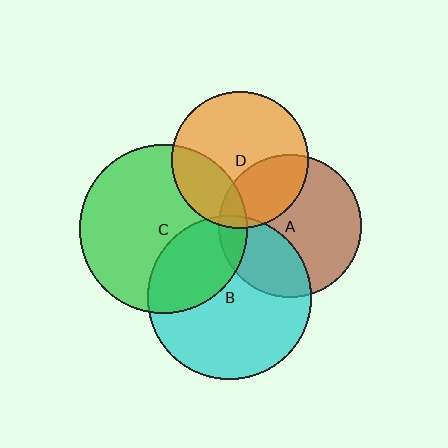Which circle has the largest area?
Circle C (green).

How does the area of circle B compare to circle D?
Approximately 1.4 times.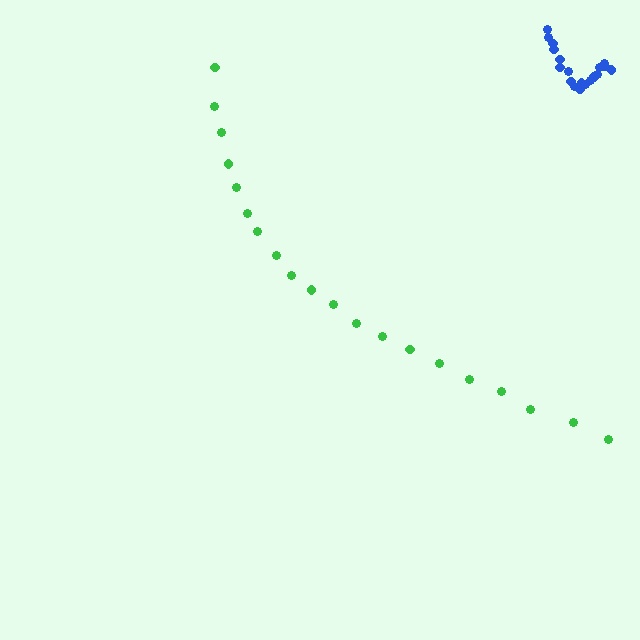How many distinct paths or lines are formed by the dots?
There are 2 distinct paths.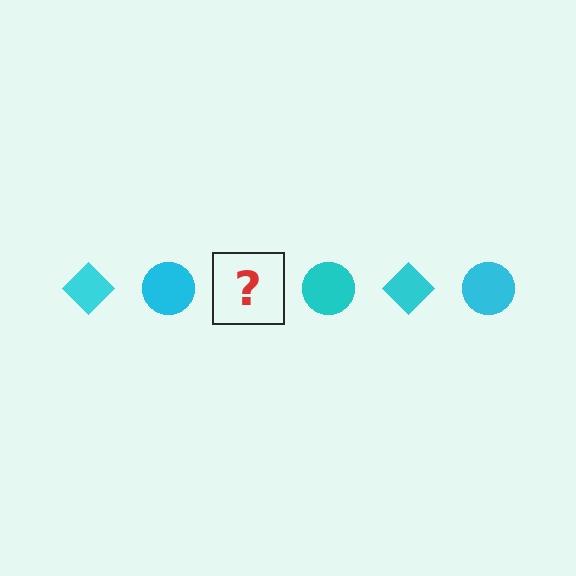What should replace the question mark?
The question mark should be replaced with a cyan diamond.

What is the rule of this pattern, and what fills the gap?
The rule is that the pattern cycles through diamond, circle shapes in cyan. The gap should be filled with a cyan diamond.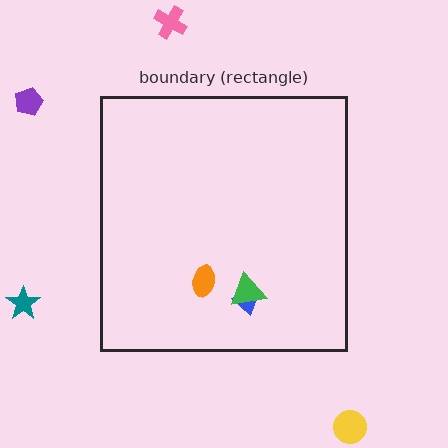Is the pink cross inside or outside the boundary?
Outside.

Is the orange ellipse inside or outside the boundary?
Inside.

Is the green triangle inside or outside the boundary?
Inside.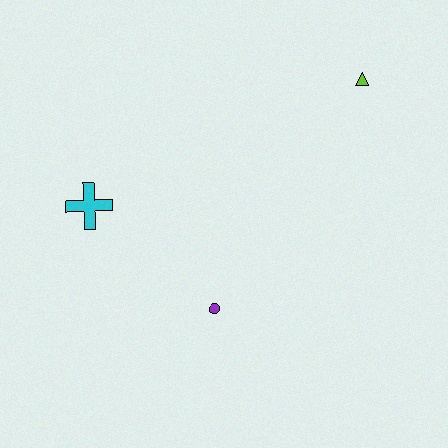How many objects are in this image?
There are 3 objects.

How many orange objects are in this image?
There are no orange objects.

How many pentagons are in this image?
There are no pentagons.